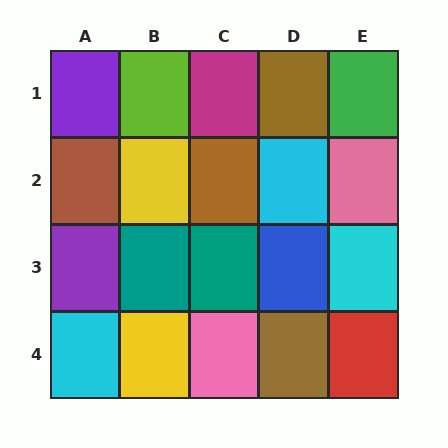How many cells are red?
1 cell is red.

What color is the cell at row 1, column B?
Lime.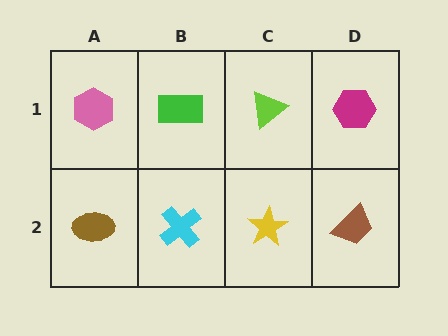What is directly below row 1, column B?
A cyan cross.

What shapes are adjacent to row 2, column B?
A green rectangle (row 1, column B), a brown ellipse (row 2, column A), a yellow star (row 2, column C).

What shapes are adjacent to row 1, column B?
A cyan cross (row 2, column B), a pink hexagon (row 1, column A), a lime triangle (row 1, column C).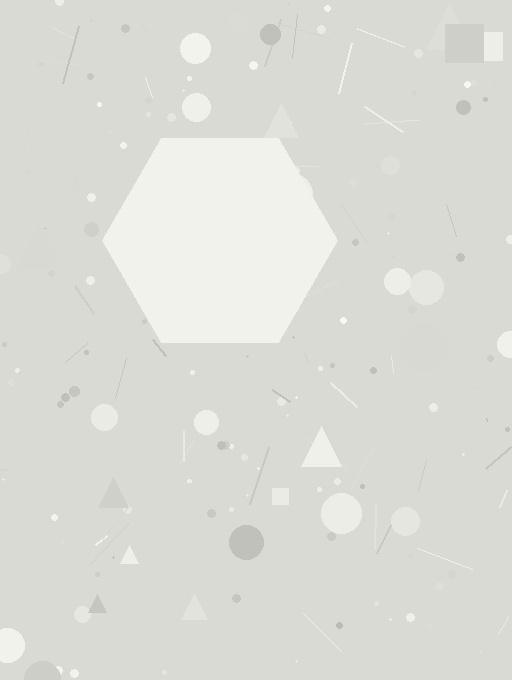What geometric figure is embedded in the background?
A hexagon is embedded in the background.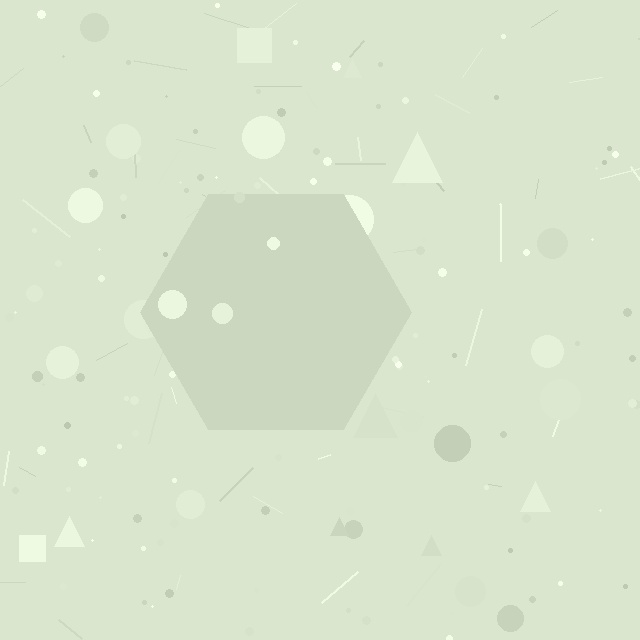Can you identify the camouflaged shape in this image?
The camouflaged shape is a hexagon.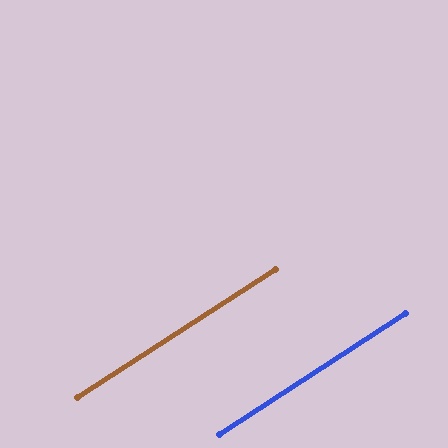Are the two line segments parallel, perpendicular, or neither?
Parallel — their directions differ by only 0.1°.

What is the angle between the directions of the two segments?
Approximately 0 degrees.